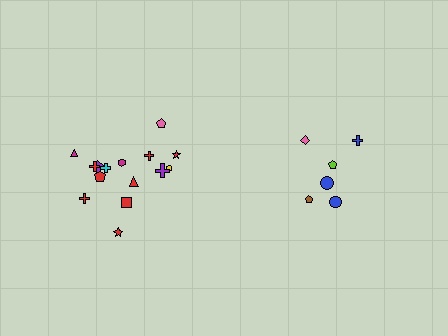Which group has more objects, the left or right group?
The left group.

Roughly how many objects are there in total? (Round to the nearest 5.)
Roughly 20 objects in total.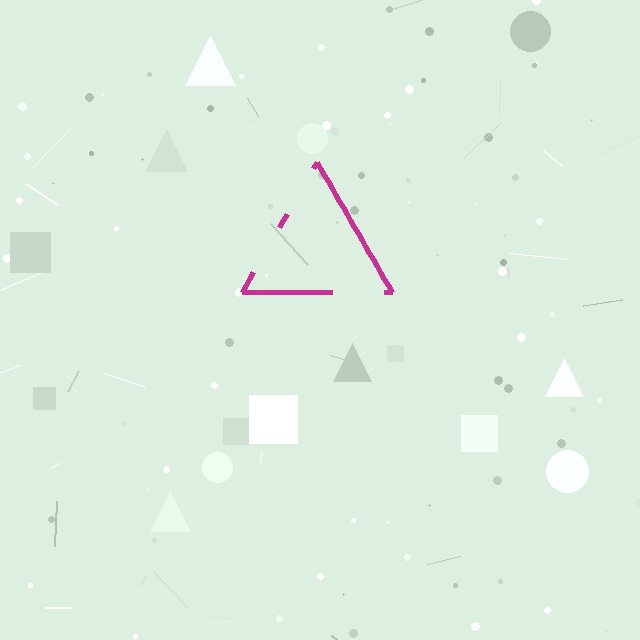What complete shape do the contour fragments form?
The contour fragments form a triangle.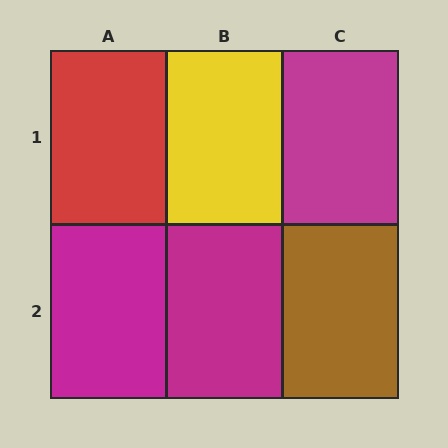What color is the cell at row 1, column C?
Magenta.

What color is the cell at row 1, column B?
Yellow.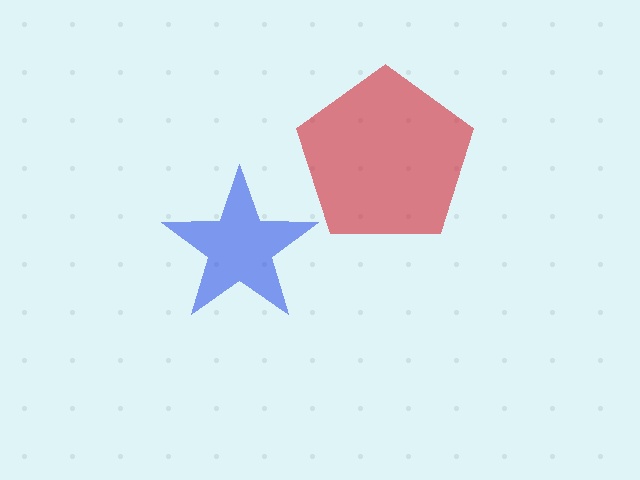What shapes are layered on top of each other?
The layered shapes are: a red pentagon, a blue star.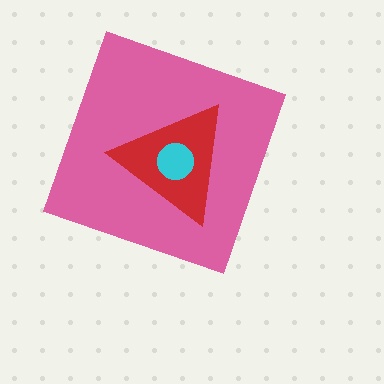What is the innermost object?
The cyan circle.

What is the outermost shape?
The pink diamond.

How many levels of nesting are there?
3.